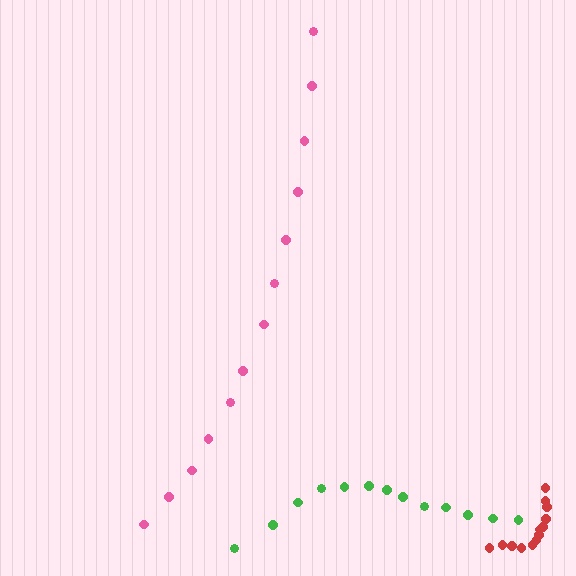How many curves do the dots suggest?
There are 3 distinct paths.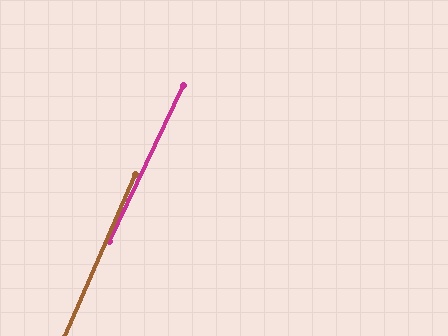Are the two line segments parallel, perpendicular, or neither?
Parallel — their directions differ by only 1.8°.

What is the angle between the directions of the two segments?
Approximately 2 degrees.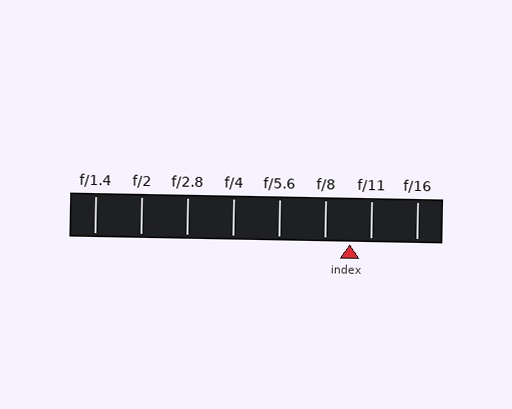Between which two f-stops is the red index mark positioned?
The index mark is between f/8 and f/11.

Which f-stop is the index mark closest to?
The index mark is closest to f/11.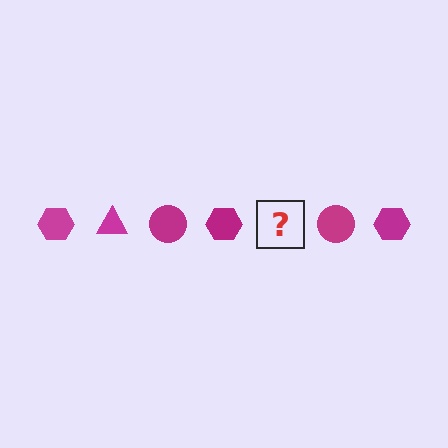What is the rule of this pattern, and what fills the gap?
The rule is that the pattern cycles through hexagon, triangle, circle shapes in magenta. The gap should be filled with a magenta triangle.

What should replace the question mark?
The question mark should be replaced with a magenta triangle.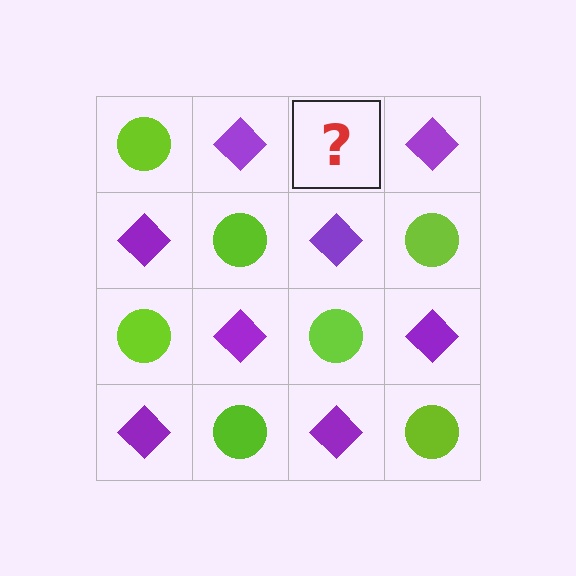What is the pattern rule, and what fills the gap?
The rule is that it alternates lime circle and purple diamond in a checkerboard pattern. The gap should be filled with a lime circle.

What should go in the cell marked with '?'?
The missing cell should contain a lime circle.